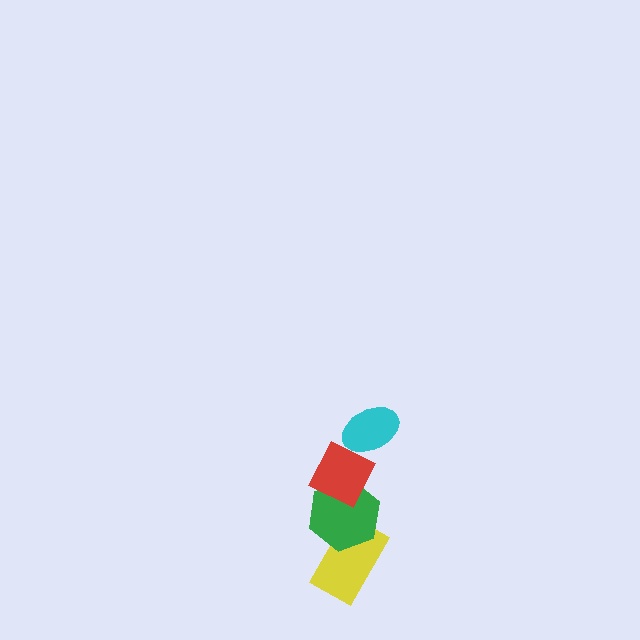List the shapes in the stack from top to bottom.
From top to bottom: the cyan ellipse, the red diamond, the green hexagon, the yellow rectangle.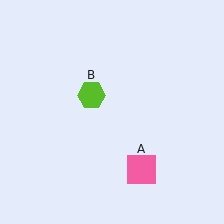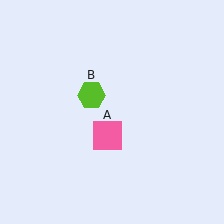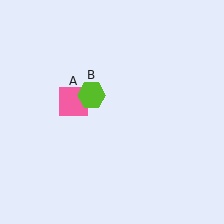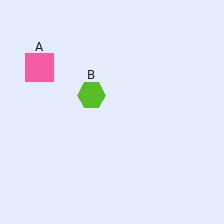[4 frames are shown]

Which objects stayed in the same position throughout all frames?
Lime hexagon (object B) remained stationary.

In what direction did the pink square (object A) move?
The pink square (object A) moved up and to the left.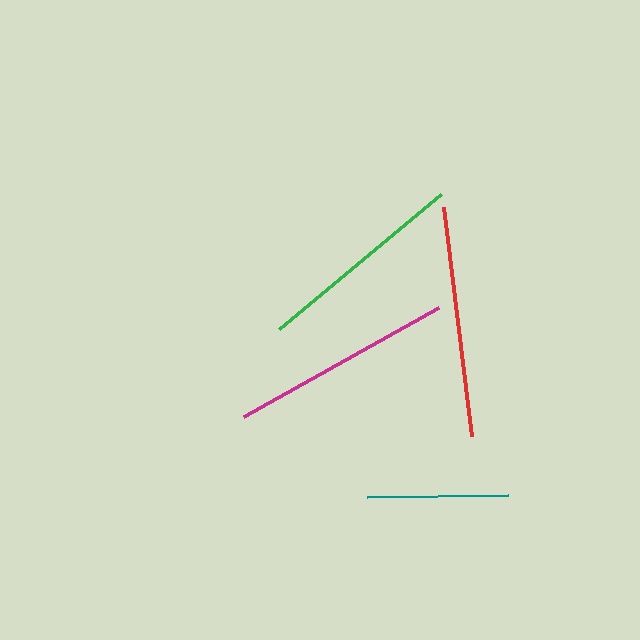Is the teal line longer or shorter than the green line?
The green line is longer than the teal line.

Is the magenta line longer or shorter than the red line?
The red line is longer than the magenta line.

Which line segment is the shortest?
The teal line is the shortest at approximately 141 pixels.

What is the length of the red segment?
The red segment is approximately 231 pixels long.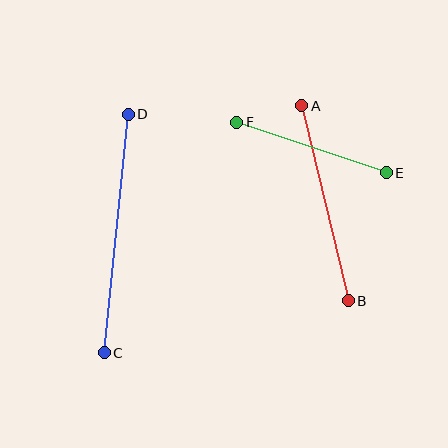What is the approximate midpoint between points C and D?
The midpoint is at approximately (116, 234) pixels.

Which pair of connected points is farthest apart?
Points C and D are farthest apart.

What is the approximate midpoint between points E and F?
The midpoint is at approximately (311, 147) pixels.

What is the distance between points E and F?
The distance is approximately 158 pixels.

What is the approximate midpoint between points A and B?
The midpoint is at approximately (325, 203) pixels.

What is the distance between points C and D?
The distance is approximately 240 pixels.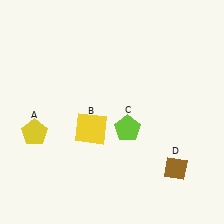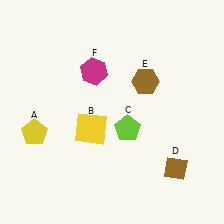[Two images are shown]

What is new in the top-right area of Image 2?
A brown hexagon (E) was added in the top-right area of Image 2.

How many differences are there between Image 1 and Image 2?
There are 2 differences between the two images.